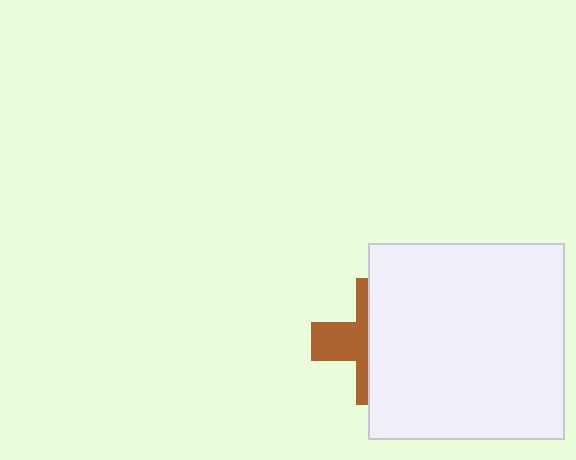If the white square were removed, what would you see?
You would see the complete brown cross.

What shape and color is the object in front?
The object in front is a white square.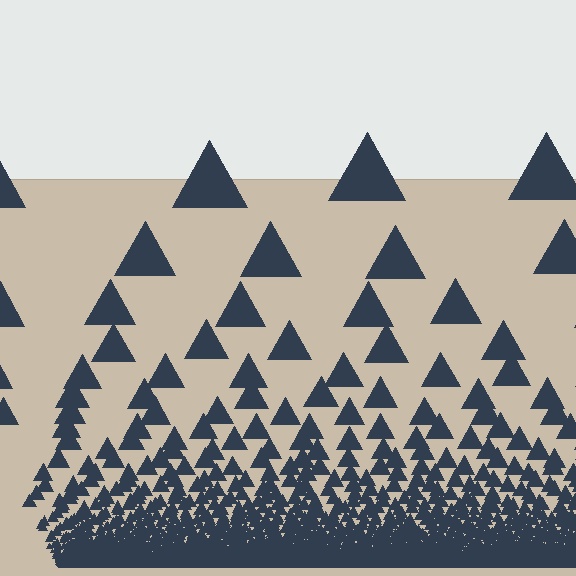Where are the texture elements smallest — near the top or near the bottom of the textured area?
Near the bottom.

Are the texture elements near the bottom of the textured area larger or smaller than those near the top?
Smaller. The gradient is inverted — elements near the bottom are smaller and denser.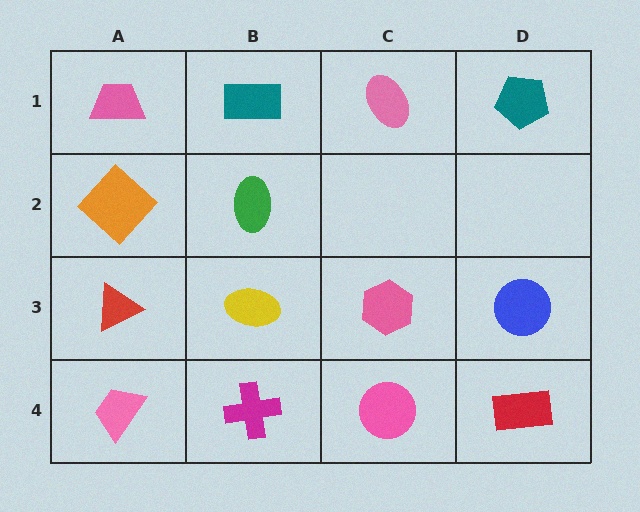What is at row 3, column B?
A yellow ellipse.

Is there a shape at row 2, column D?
No, that cell is empty.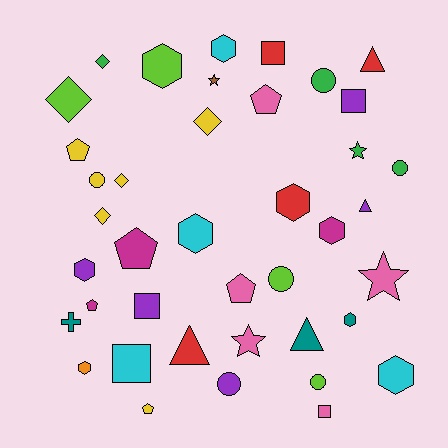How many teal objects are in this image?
There are 3 teal objects.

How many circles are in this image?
There are 6 circles.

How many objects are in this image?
There are 40 objects.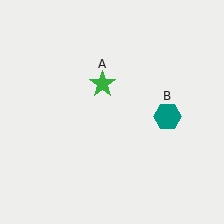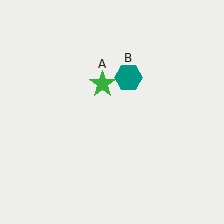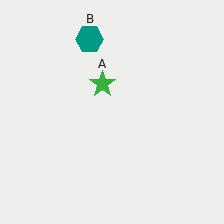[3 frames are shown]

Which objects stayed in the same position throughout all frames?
Green star (object A) remained stationary.